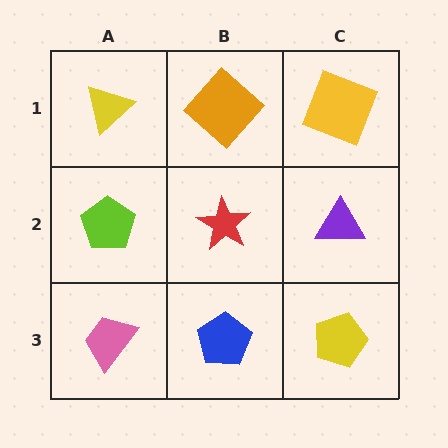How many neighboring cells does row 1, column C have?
2.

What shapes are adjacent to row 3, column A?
A lime pentagon (row 2, column A), a blue pentagon (row 3, column B).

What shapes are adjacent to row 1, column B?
A red star (row 2, column B), a yellow triangle (row 1, column A), a yellow square (row 1, column C).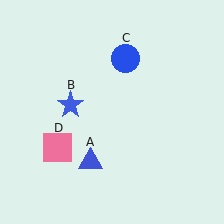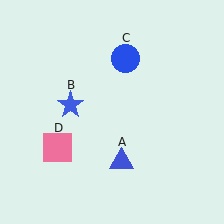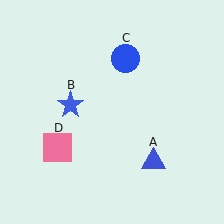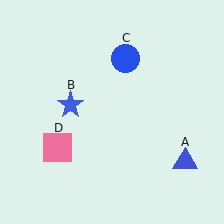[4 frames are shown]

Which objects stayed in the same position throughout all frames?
Blue star (object B) and blue circle (object C) and pink square (object D) remained stationary.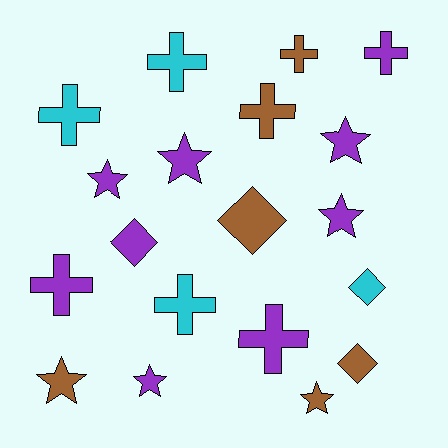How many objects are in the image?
There are 19 objects.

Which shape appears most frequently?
Cross, with 8 objects.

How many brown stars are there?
There are 2 brown stars.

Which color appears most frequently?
Purple, with 9 objects.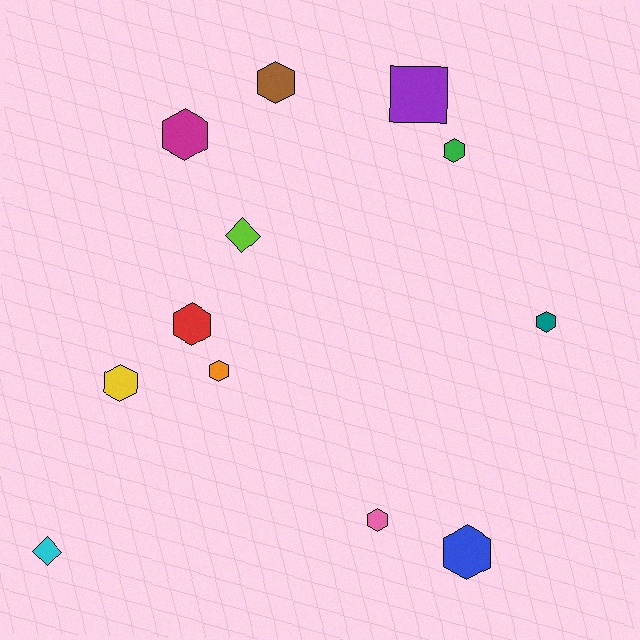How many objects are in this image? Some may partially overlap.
There are 12 objects.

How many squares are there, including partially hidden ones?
There is 1 square.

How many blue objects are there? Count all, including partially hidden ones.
There is 1 blue object.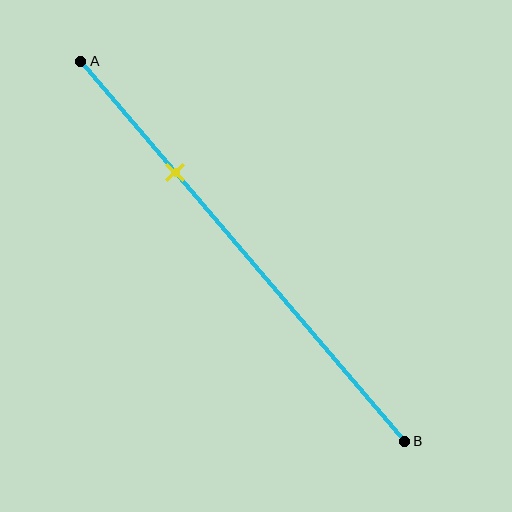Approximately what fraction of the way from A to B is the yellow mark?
The yellow mark is approximately 30% of the way from A to B.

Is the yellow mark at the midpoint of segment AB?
No, the mark is at about 30% from A, not at the 50% midpoint.